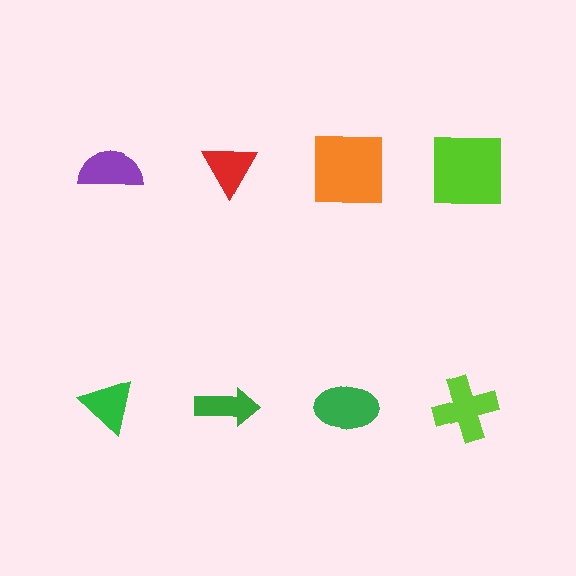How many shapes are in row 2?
4 shapes.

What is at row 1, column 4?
A lime square.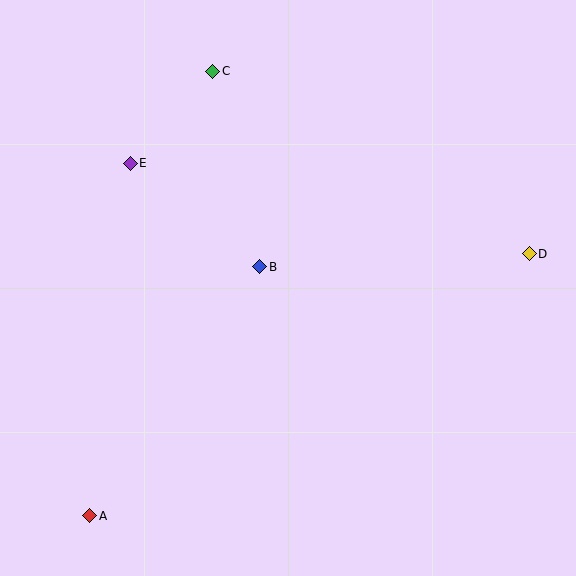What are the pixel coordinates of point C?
Point C is at (213, 71).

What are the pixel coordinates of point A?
Point A is at (90, 516).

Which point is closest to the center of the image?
Point B at (260, 267) is closest to the center.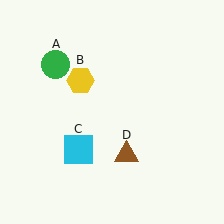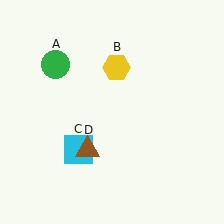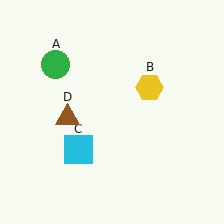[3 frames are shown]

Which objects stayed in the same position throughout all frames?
Green circle (object A) and cyan square (object C) remained stationary.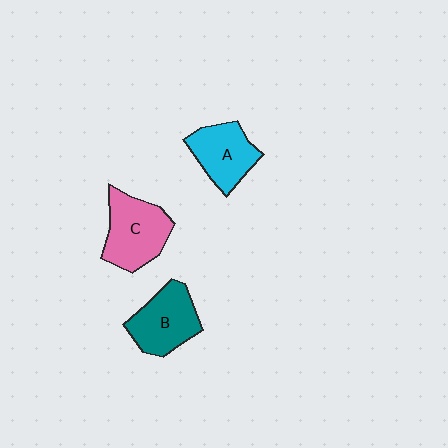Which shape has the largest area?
Shape C (pink).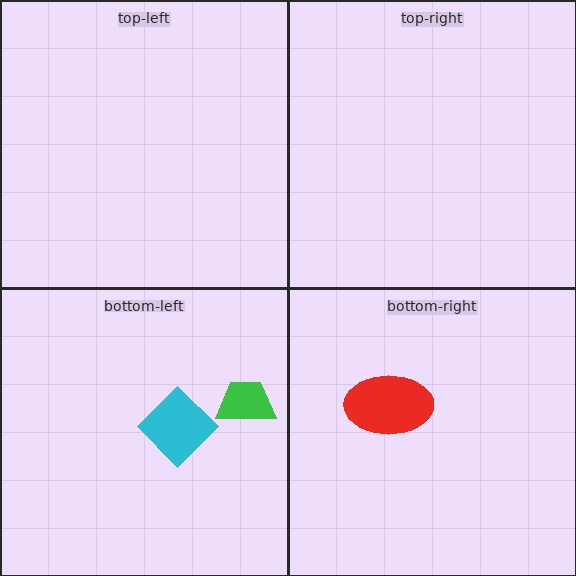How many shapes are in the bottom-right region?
1.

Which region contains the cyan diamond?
The bottom-left region.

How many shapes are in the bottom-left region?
2.